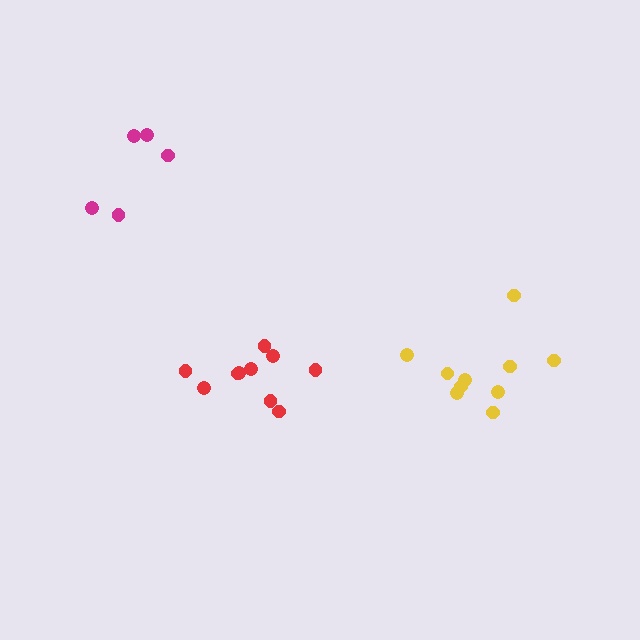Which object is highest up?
The magenta cluster is topmost.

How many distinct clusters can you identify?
There are 3 distinct clusters.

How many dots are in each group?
Group 1: 10 dots, Group 2: 10 dots, Group 3: 5 dots (25 total).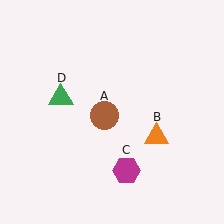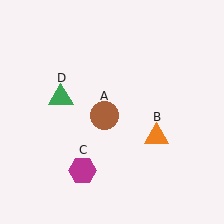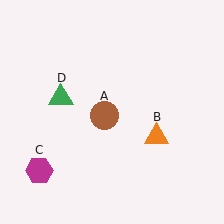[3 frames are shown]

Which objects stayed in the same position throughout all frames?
Brown circle (object A) and orange triangle (object B) and green triangle (object D) remained stationary.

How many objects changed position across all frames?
1 object changed position: magenta hexagon (object C).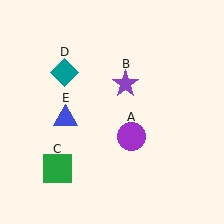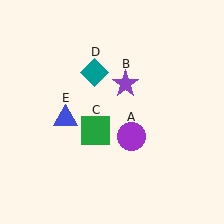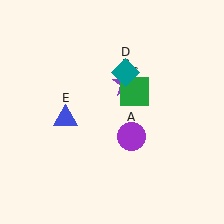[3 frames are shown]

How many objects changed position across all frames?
2 objects changed position: green square (object C), teal diamond (object D).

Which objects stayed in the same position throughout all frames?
Purple circle (object A) and purple star (object B) and blue triangle (object E) remained stationary.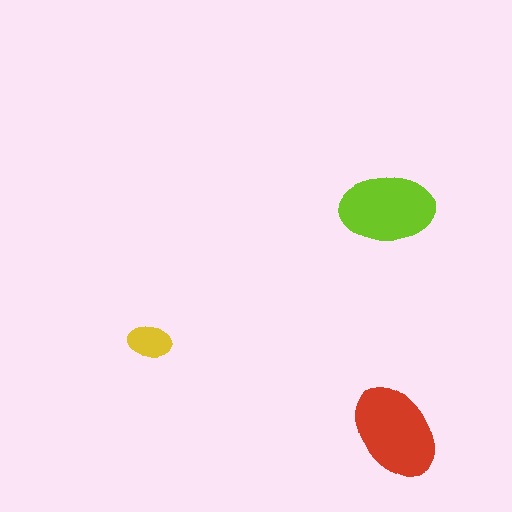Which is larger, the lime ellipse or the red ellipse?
The red one.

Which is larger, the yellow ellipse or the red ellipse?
The red one.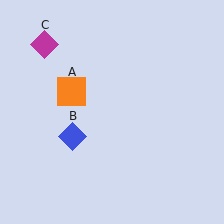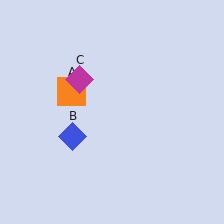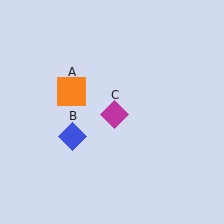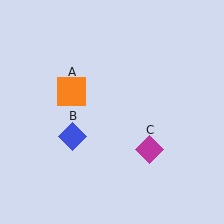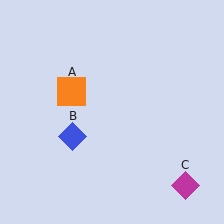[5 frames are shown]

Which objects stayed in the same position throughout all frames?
Orange square (object A) and blue diamond (object B) remained stationary.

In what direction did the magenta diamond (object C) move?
The magenta diamond (object C) moved down and to the right.